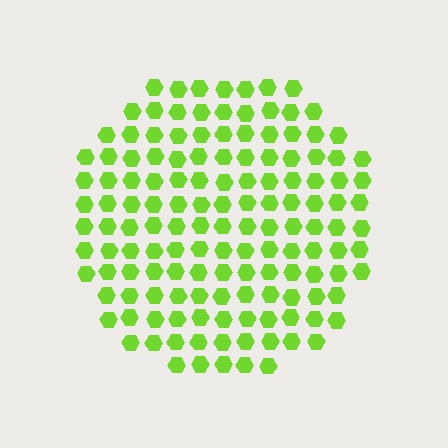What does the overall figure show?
The overall figure shows a circle.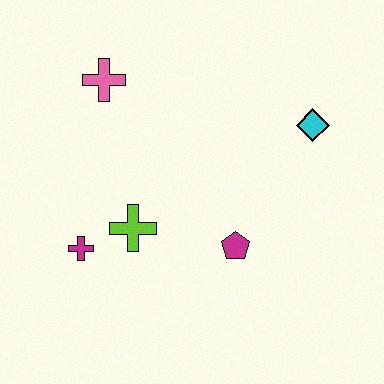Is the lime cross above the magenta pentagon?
Yes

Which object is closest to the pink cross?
The lime cross is closest to the pink cross.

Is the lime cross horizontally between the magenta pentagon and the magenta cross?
Yes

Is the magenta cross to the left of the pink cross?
Yes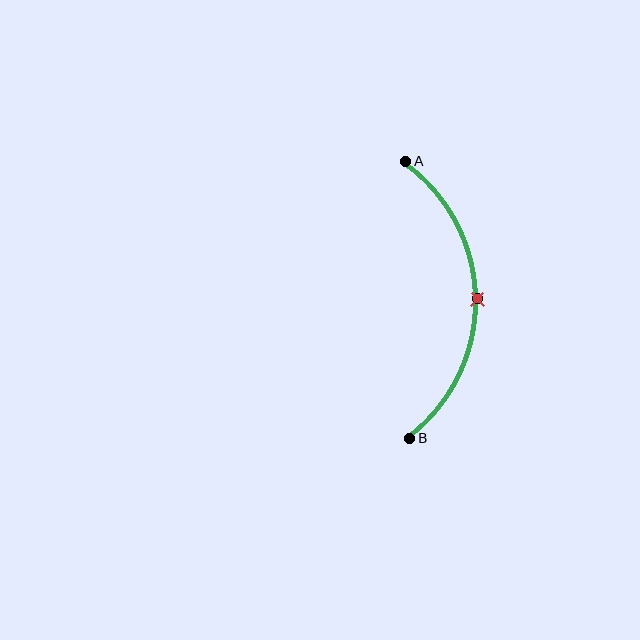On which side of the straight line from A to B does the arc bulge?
The arc bulges to the right of the straight line connecting A and B.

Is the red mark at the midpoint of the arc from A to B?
Yes. The red mark lies on the arc at equal arc-length from both A and B — it is the arc midpoint.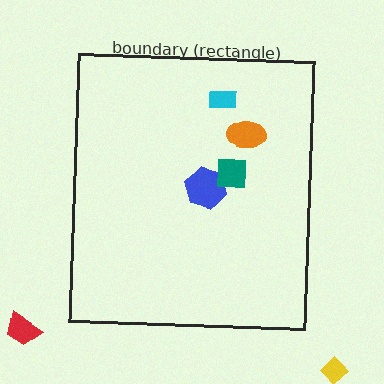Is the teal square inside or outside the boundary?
Inside.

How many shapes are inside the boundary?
4 inside, 2 outside.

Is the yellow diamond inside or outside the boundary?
Outside.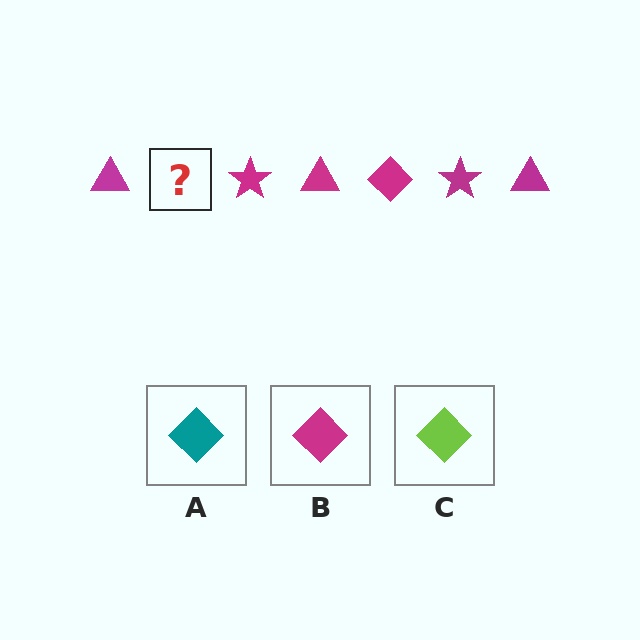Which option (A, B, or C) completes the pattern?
B.